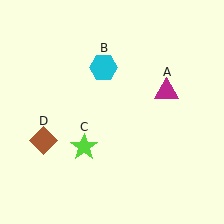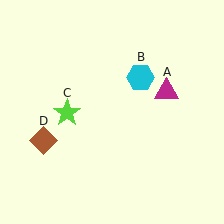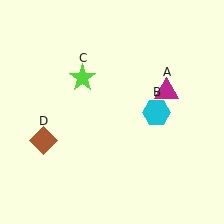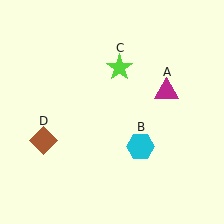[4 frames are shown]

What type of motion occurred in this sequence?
The cyan hexagon (object B), lime star (object C) rotated clockwise around the center of the scene.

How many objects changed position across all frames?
2 objects changed position: cyan hexagon (object B), lime star (object C).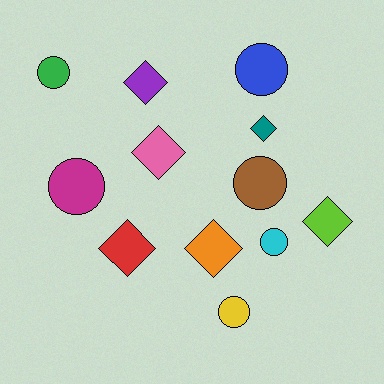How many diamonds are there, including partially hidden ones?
There are 6 diamonds.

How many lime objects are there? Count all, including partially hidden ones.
There is 1 lime object.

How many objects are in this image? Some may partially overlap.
There are 12 objects.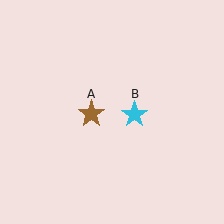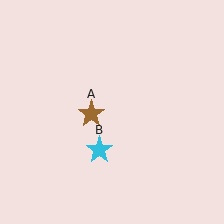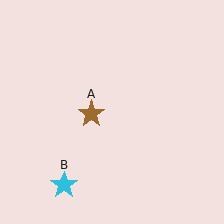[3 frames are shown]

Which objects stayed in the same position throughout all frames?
Brown star (object A) remained stationary.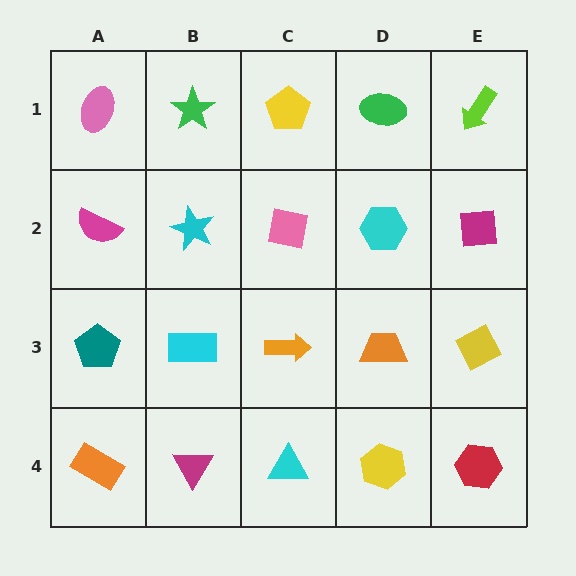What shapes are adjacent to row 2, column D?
A green ellipse (row 1, column D), an orange trapezoid (row 3, column D), a pink square (row 2, column C), a magenta square (row 2, column E).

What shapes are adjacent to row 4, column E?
A yellow diamond (row 3, column E), a yellow hexagon (row 4, column D).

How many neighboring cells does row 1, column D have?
3.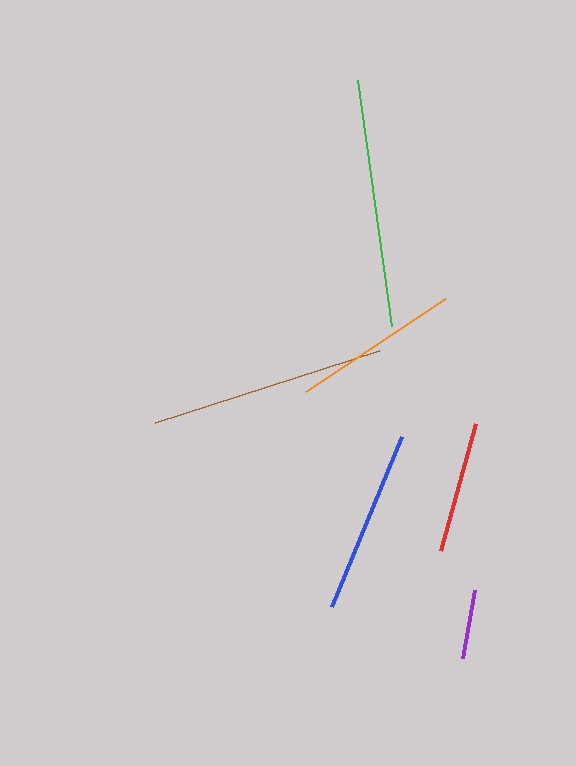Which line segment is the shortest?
The purple line is the shortest at approximately 70 pixels.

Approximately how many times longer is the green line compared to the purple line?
The green line is approximately 3.6 times the length of the purple line.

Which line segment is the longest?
The green line is the longest at approximately 248 pixels.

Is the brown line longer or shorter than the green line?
The green line is longer than the brown line.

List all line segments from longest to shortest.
From longest to shortest: green, brown, blue, orange, red, purple.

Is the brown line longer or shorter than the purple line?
The brown line is longer than the purple line.